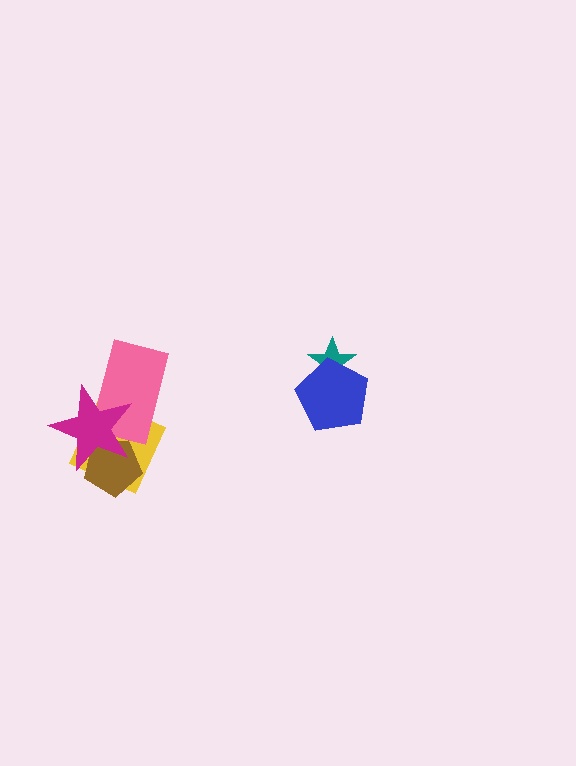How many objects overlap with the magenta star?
3 objects overlap with the magenta star.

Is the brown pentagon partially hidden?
Yes, it is partially covered by another shape.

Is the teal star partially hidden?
Yes, it is partially covered by another shape.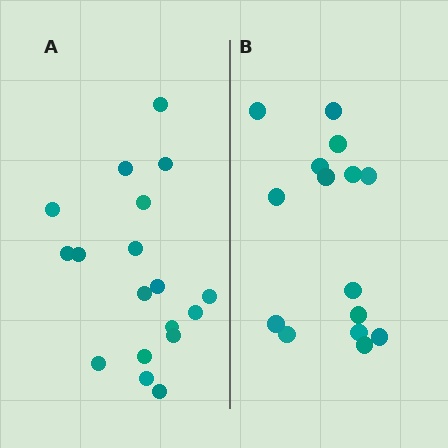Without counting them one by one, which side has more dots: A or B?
Region A (the left region) has more dots.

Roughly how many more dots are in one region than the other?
Region A has just a few more — roughly 2 or 3 more dots than region B.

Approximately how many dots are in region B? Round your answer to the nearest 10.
About 20 dots. (The exact count is 15, which rounds to 20.)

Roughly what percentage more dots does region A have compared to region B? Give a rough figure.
About 20% more.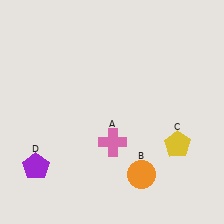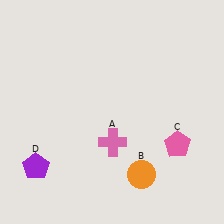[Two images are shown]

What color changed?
The pentagon (C) changed from yellow in Image 1 to pink in Image 2.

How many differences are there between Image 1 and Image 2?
There is 1 difference between the two images.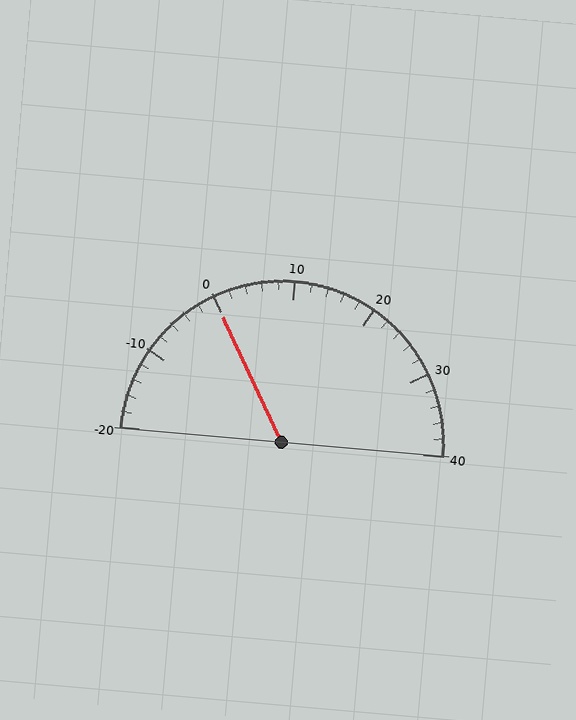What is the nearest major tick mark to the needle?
The nearest major tick mark is 0.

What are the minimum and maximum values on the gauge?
The gauge ranges from -20 to 40.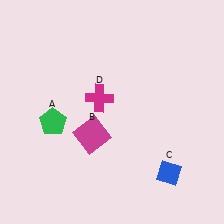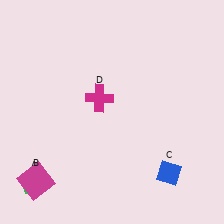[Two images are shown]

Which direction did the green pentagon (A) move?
The green pentagon (A) moved down.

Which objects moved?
The objects that moved are: the green pentagon (A), the magenta square (B).